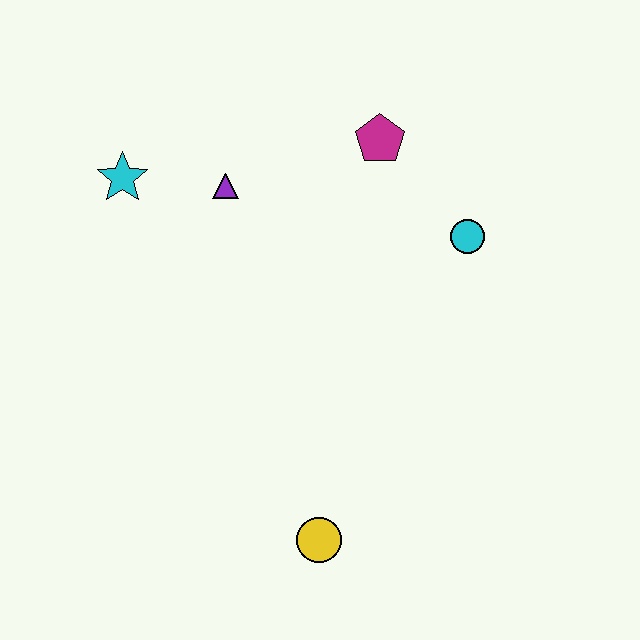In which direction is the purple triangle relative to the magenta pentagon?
The purple triangle is to the left of the magenta pentagon.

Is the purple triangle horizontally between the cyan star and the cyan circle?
Yes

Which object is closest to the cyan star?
The purple triangle is closest to the cyan star.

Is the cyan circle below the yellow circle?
No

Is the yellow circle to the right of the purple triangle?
Yes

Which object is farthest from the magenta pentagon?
The yellow circle is farthest from the magenta pentagon.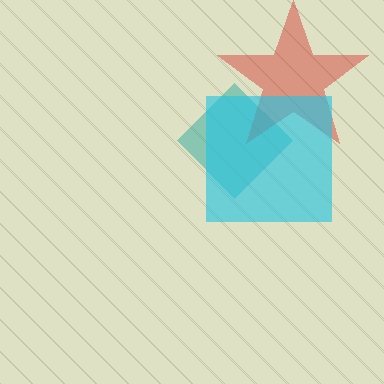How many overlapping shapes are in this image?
There are 3 overlapping shapes in the image.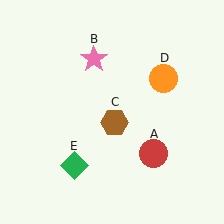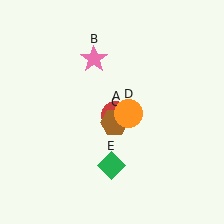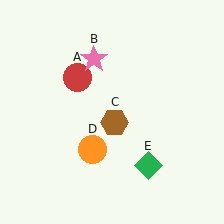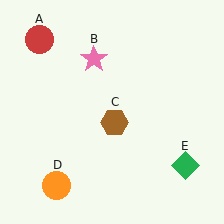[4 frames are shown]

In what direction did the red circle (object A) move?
The red circle (object A) moved up and to the left.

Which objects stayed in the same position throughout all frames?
Pink star (object B) and brown hexagon (object C) remained stationary.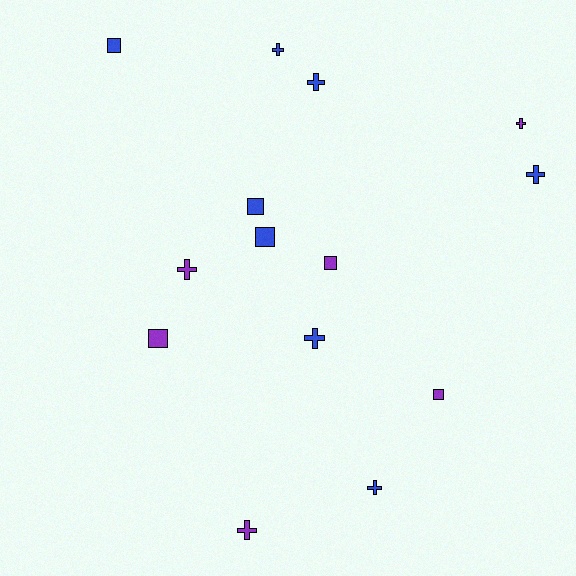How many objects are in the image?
There are 14 objects.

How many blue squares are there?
There are 3 blue squares.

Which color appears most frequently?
Blue, with 8 objects.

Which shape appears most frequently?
Cross, with 8 objects.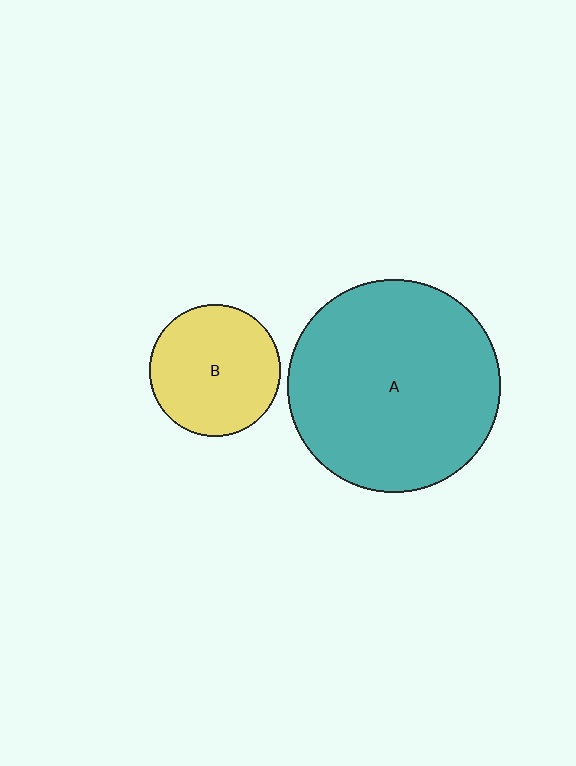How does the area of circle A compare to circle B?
Approximately 2.6 times.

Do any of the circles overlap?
No, none of the circles overlap.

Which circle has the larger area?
Circle A (teal).